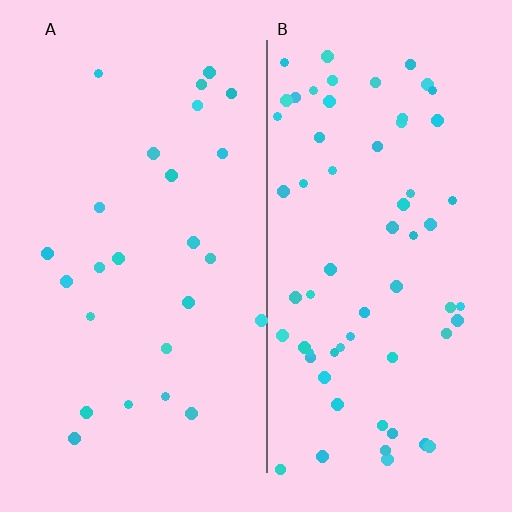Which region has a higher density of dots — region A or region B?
B (the right).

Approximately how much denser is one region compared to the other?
Approximately 2.4× — region B over region A.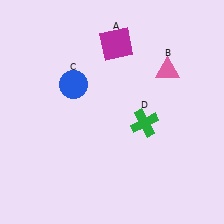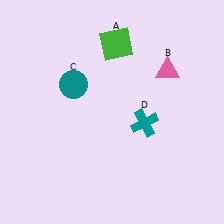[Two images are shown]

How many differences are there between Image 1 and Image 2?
There are 3 differences between the two images.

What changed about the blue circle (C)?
In Image 1, C is blue. In Image 2, it changed to teal.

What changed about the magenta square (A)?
In Image 1, A is magenta. In Image 2, it changed to green.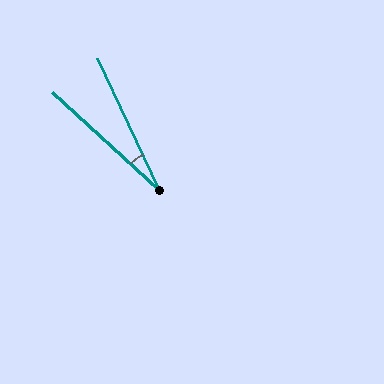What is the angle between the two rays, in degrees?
Approximately 22 degrees.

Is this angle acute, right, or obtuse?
It is acute.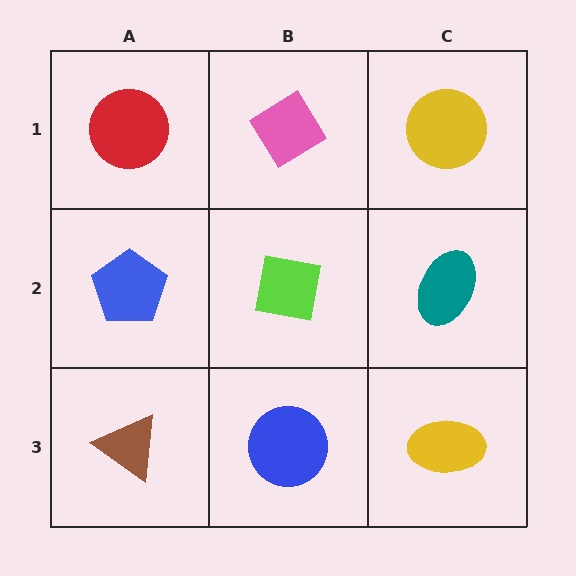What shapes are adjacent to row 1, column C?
A teal ellipse (row 2, column C), a pink diamond (row 1, column B).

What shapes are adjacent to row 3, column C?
A teal ellipse (row 2, column C), a blue circle (row 3, column B).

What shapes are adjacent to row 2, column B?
A pink diamond (row 1, column B), a blue circle (row 3, column B), a blue pentagon (row 2, column A), a teal ellipse (row 2, column C).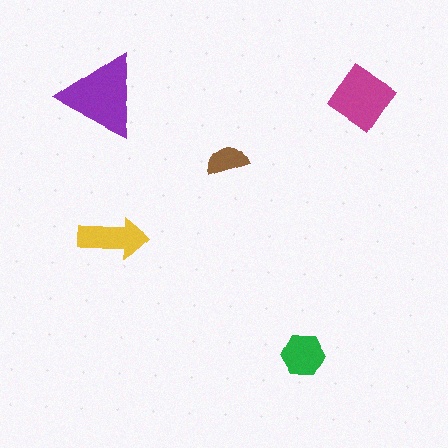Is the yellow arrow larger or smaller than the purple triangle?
Smaller.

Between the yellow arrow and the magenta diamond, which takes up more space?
The magenta diamond.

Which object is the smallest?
The brown semicircle.